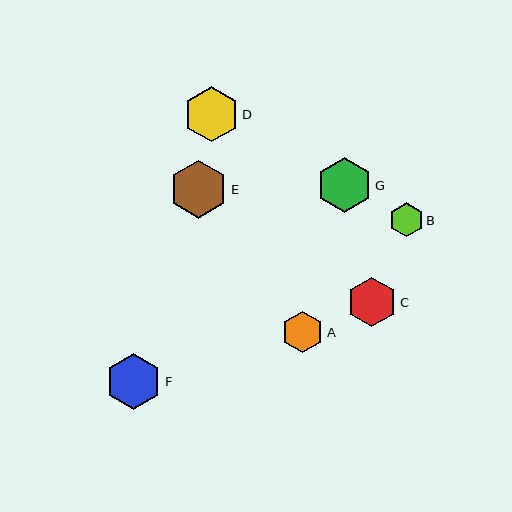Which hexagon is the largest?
Hexagon E is the largest with a size of approximately 58 pixels.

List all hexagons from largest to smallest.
From largest to smallest: E, F, G, D, C, A, B.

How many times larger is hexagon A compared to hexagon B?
Hexagon A is approximately 1.2 times the size of hexagon B.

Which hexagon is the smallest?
Hexagon B is the smallest with a size of approximately 35 pixels.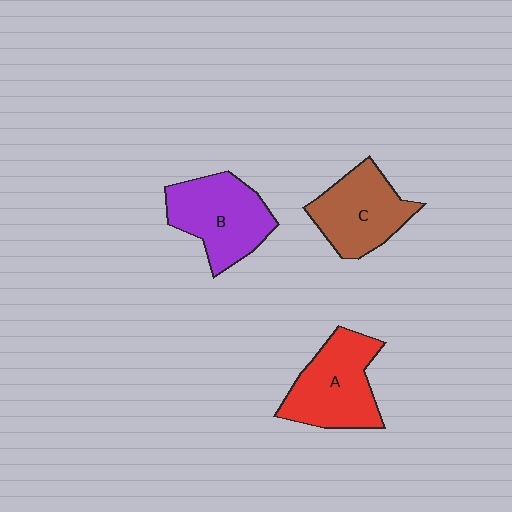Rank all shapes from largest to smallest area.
From largest to smallest: A (red), B (purple), C (brown).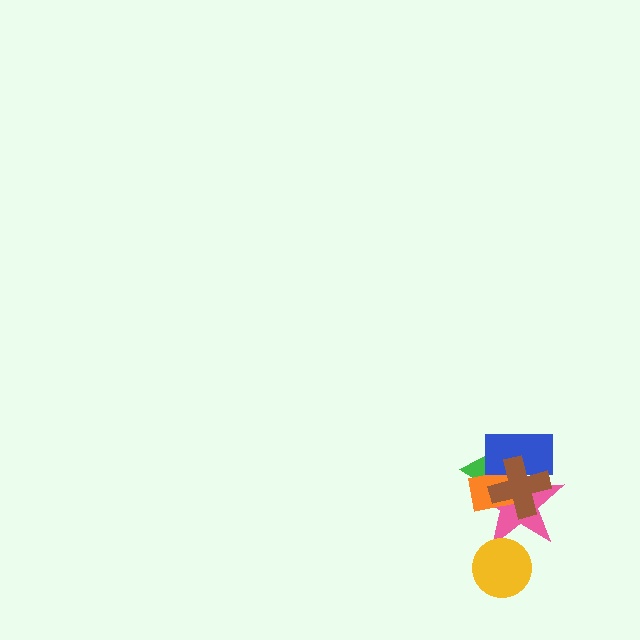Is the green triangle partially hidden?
Yes, it is partially covered by another shape.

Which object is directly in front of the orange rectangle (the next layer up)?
The blue rectangle is directly in front of the orange rectangle.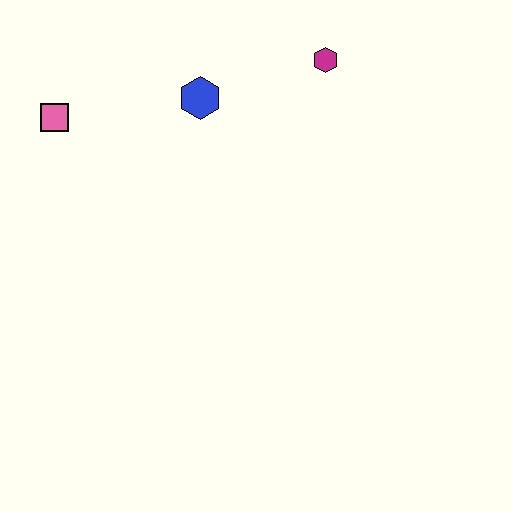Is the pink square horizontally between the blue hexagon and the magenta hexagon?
No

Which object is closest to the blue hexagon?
The magenta hexagon is closest to the blue hexagon.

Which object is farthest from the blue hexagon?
The pink square is farthest from the blue hexagon.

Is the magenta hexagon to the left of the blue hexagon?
No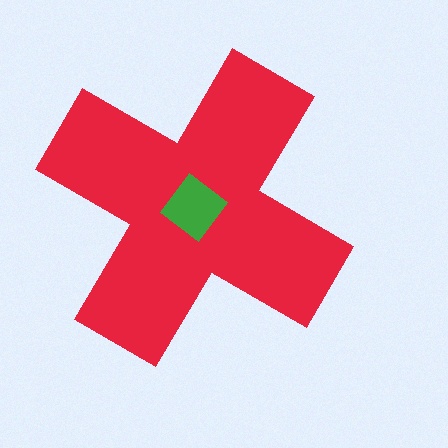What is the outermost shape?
The red cross.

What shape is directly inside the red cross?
The green diamond.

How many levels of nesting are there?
2.